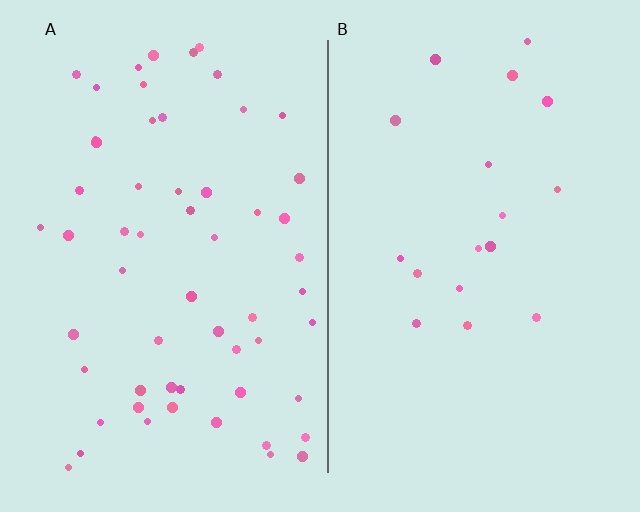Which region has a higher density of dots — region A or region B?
A (the left).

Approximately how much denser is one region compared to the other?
Approximately 3.3× — region A over region B.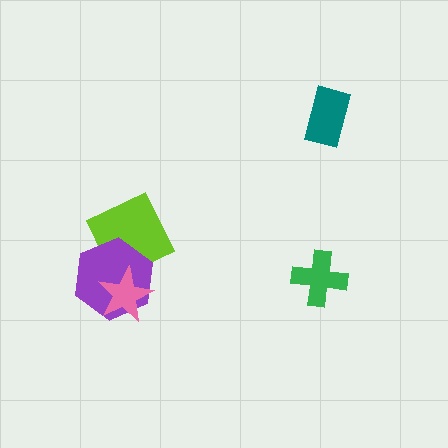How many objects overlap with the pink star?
2 objects overlap with the pink star.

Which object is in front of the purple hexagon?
The pink star is in front of the purple hexagon.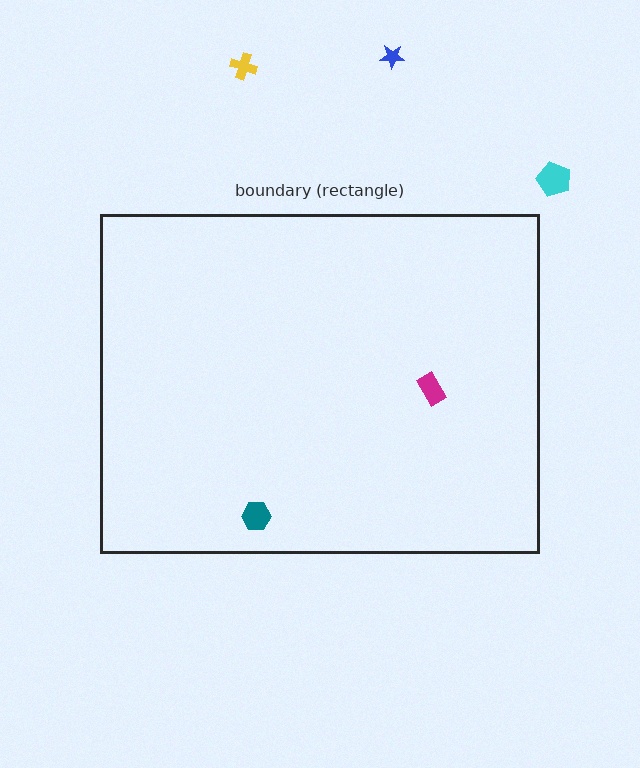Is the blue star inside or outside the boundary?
Outside.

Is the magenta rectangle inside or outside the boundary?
Inside.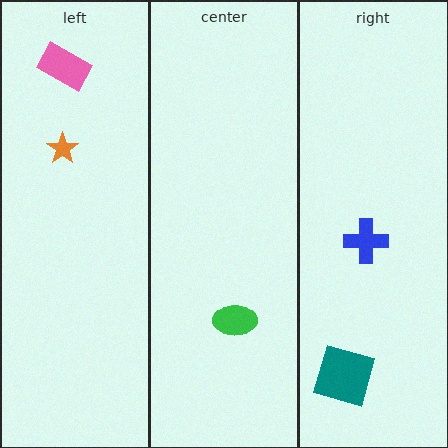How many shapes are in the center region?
1.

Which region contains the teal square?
The right region.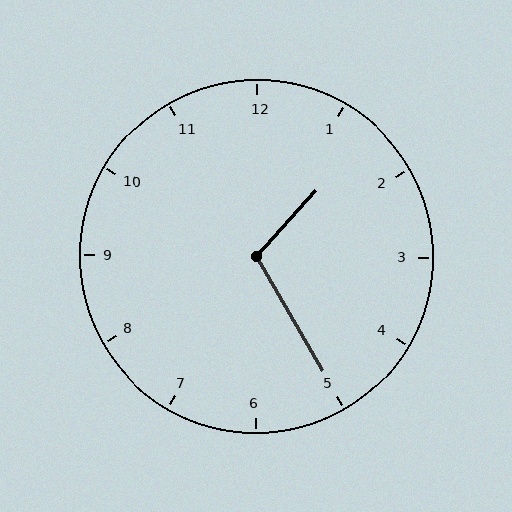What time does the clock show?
1:25.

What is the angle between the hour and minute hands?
Approximately 108 degrees.